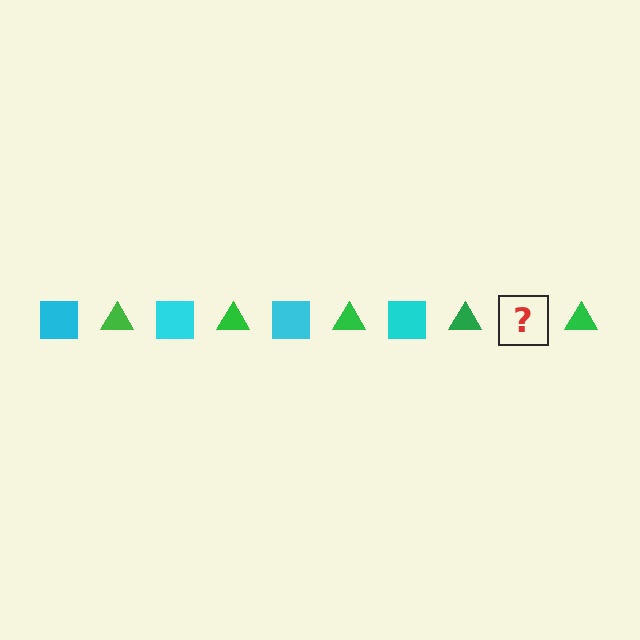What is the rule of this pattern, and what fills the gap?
The rule is that the pattern alternates between cyan square and green triangle. The gap should be filled with a cyan square.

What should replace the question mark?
The question mark should be replaced with a cyan square.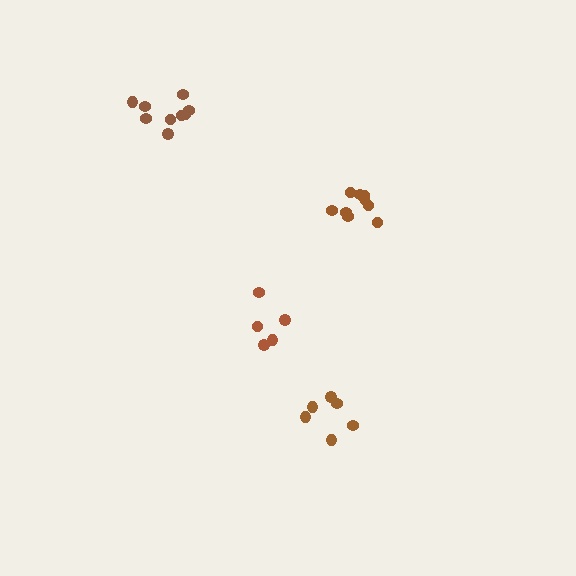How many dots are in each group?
Group 1: 9 dots, Group 2: 6 dots, Group 3: 5 dots, Group 4: 9 dots (29 total).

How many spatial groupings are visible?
There are 4 spatial groupings.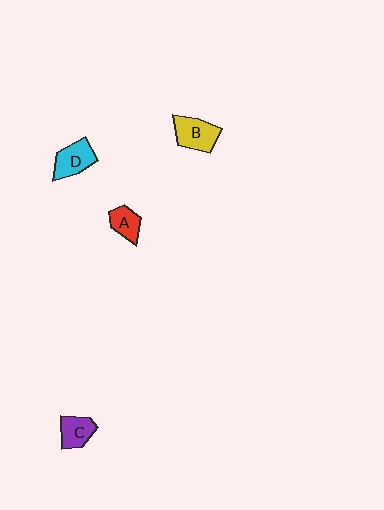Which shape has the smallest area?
Shape A (red).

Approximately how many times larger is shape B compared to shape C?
Approximately 1.3 times.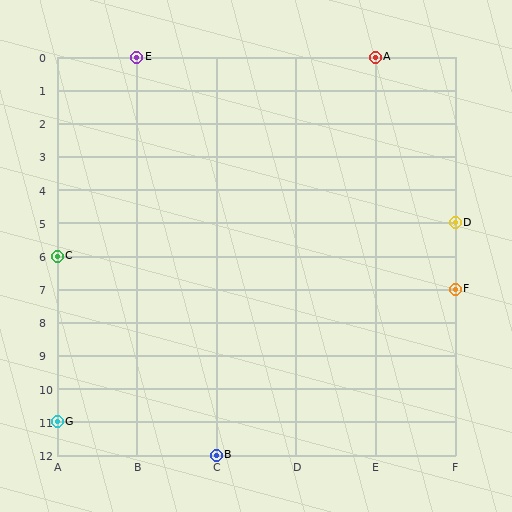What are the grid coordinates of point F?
Point F is at grid coordinates (F, 7).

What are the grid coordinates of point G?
Point G is at grid coordinates (A, 11).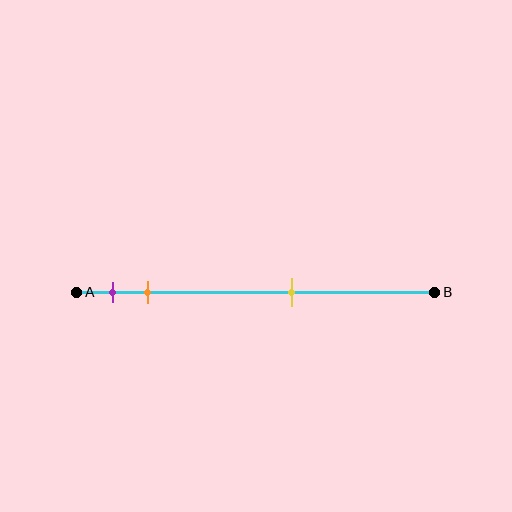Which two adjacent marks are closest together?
The purple and orange marks are the closest adjacent pair.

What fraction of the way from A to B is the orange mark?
The orange mark is approximately 20% (0.2) of the way from A to B.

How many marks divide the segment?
There are 3 marks dividing the segment.